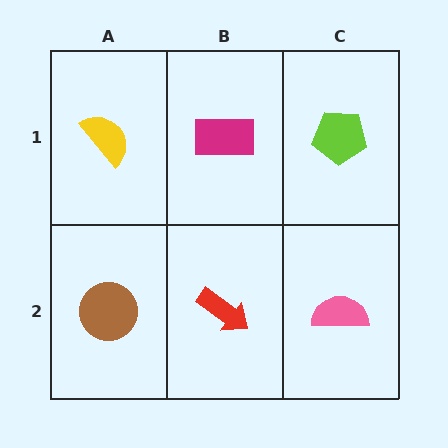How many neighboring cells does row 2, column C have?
2.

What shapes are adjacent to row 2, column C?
A lime pentagon (row 1, column C), a red arrow (row 2, column B).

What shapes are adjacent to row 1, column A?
A brown circle (row 2, column A), a magenta rectangle (row 1, column B).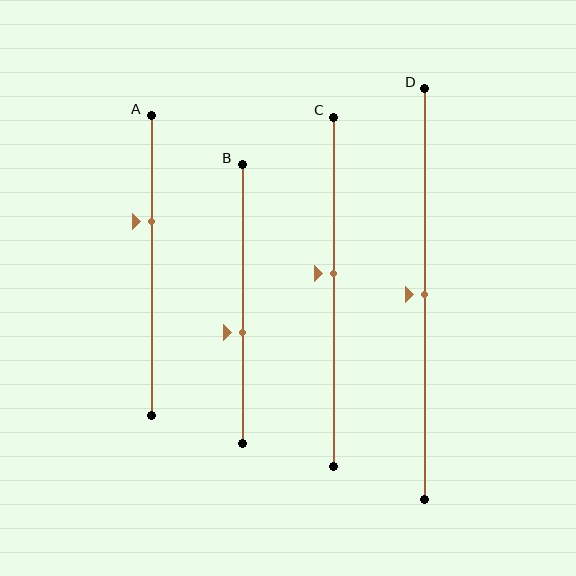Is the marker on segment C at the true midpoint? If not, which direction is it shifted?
No, the marker on segment C is shifted upward by about 5% of the segment length.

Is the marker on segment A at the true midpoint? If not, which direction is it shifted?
No, the marker on segment A is shifted upward by about 15% of the segment length.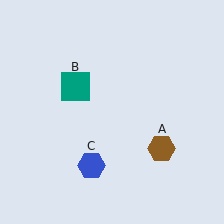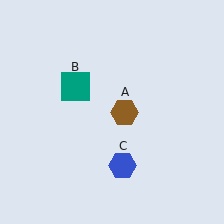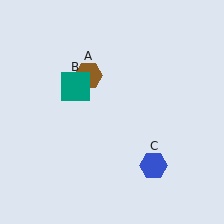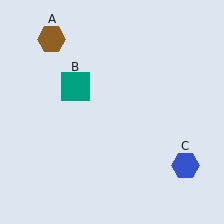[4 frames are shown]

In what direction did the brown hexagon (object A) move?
The brown hexagon (object A) moved up and to the left.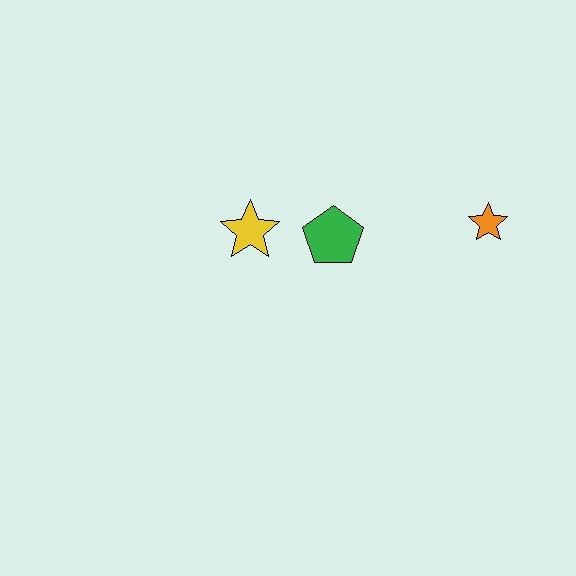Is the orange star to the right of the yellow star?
Yes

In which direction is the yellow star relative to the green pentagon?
The yellow star is to the left of the green pentagon.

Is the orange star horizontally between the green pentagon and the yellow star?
No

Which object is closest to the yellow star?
The green pentagon is closest to the yellow star.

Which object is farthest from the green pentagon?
The orange star is farthest from the green pentagon.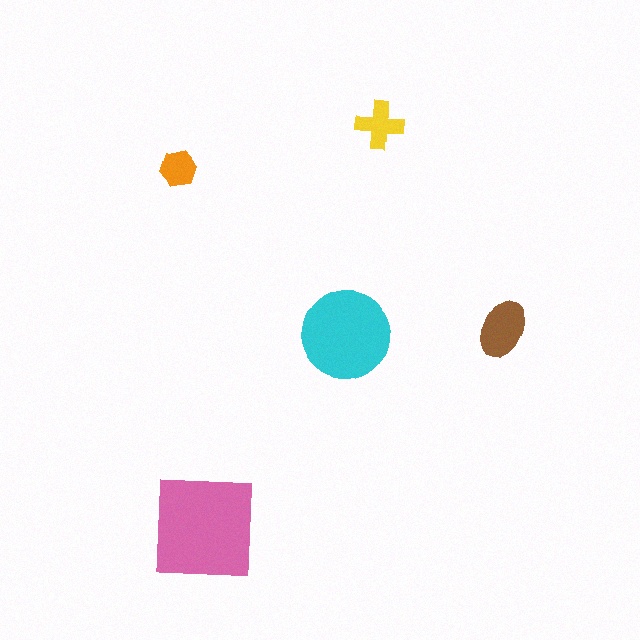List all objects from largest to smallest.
The pink square, the cyan circle, the brown ellipse, the yellow cross, the orange hexagon.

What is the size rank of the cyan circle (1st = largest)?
2nd.